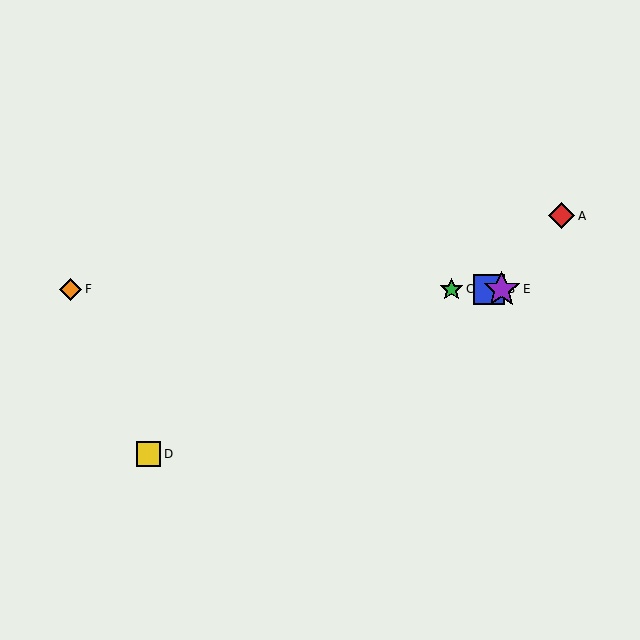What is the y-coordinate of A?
Object A is at y≈216.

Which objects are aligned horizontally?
Objects B, C, E, F are aligned horizontally.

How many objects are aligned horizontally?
4 objects (B, C, E, F) are aligned horizontally.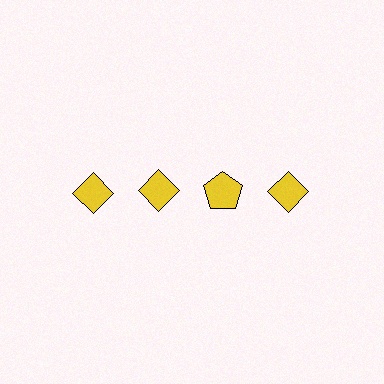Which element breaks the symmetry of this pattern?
The yellow pentagon in the top row, center column breaks the symmetry. All other shapes are yellow diamonds.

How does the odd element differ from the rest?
It has a different shape: pentagon instead of diamond.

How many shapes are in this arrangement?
There are 4 shapes arranged in a grid pattern.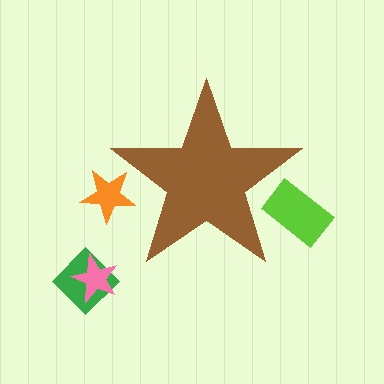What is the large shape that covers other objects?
A brown star.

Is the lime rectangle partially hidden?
Yes, the lime rectangle is partially hidden behind the brown star.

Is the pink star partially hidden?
No, the pink star is fully visible.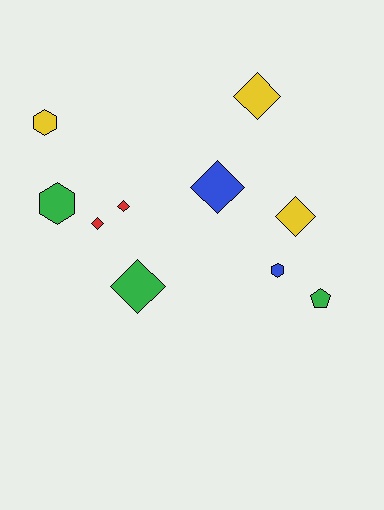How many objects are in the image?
There are 10 objects.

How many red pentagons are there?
There are no red pentagons.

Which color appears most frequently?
Green, with 3 objects.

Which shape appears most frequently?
Diamond, with 6 objects.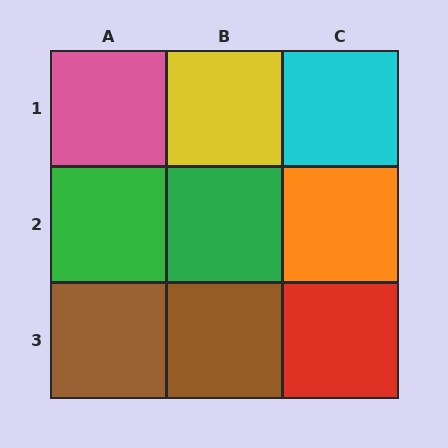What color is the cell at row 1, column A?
Pink.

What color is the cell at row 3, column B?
Brown.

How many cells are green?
2 cells are green.